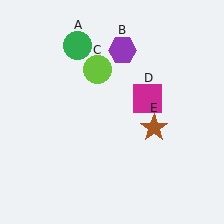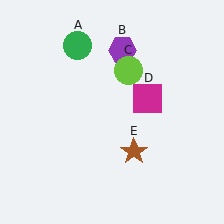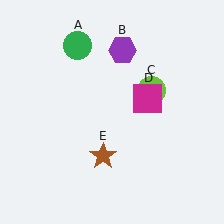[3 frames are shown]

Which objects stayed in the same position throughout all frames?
Green circle (object A) and purple hexagon (object B) and magenta square (object D) remained stationary.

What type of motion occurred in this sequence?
The lime circle (object C), brown star (object E) rotated clockwise around the center of the scene.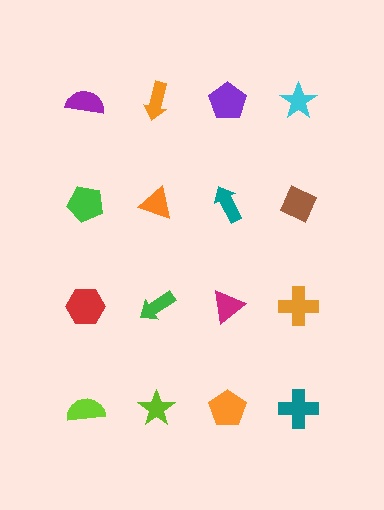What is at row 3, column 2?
A green arrow.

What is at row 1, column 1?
A purple semicircle.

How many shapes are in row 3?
4 shapes.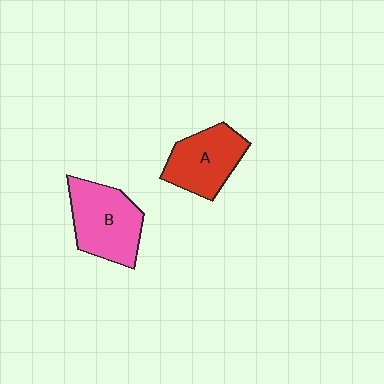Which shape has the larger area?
Shape B (pink).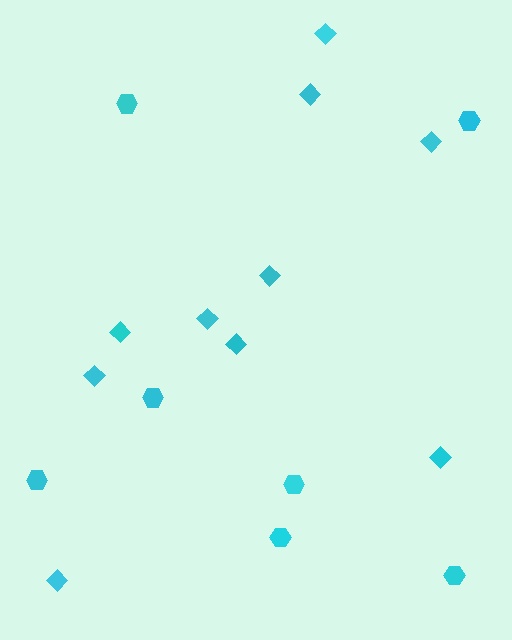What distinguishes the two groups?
There are 2 groups: one group of hexagons (7) and one group of diamonds (10).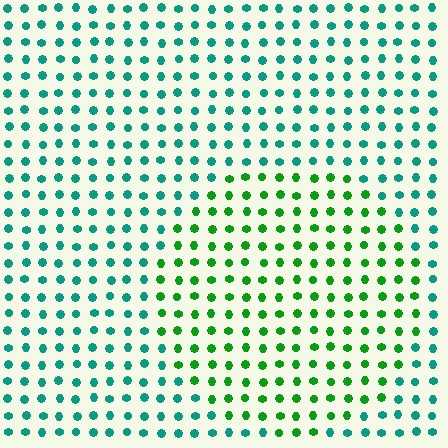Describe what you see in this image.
The image is filled with small teal elements in a uniform arrangement. A circle-shaped region is visible where the elements are tinted to a slightly different hue, forming a subtle color boundary.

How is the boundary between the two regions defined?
The boundary is defined purely by a slight shift in hue (about 44 degrees). Spacing, size, and orientation are identical on both sides.